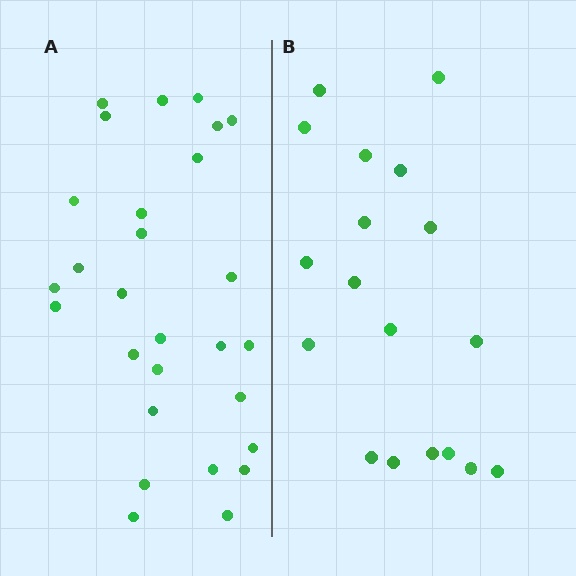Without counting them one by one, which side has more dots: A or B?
Region A (the left region) has more dots.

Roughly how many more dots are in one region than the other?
Region A has roughly 10 or so more dots than region B.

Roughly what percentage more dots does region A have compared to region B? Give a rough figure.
About 55% more.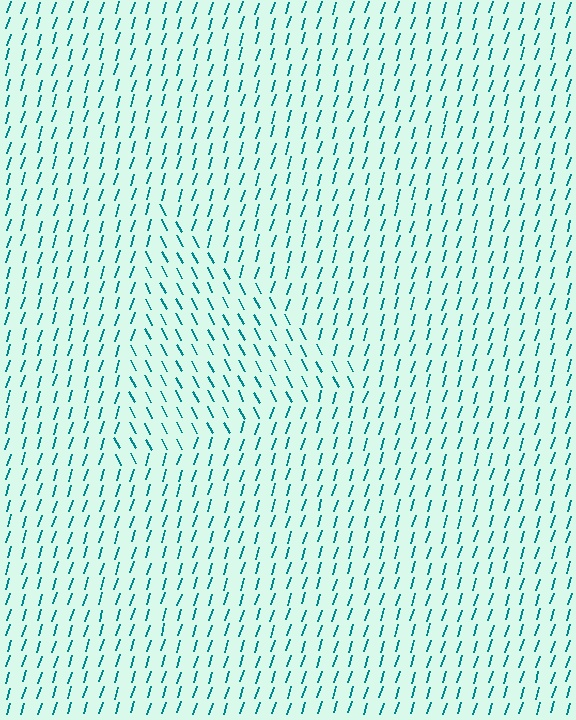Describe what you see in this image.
The image is filled with small teal line segments. A triangle region in the image has lines oriented differently from the surrounding lines, creating a visible texture boundary.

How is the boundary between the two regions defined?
The boundary is defined purely by a change in line orientation (approximately 45 degrees difference). All lines are the same color and thickness.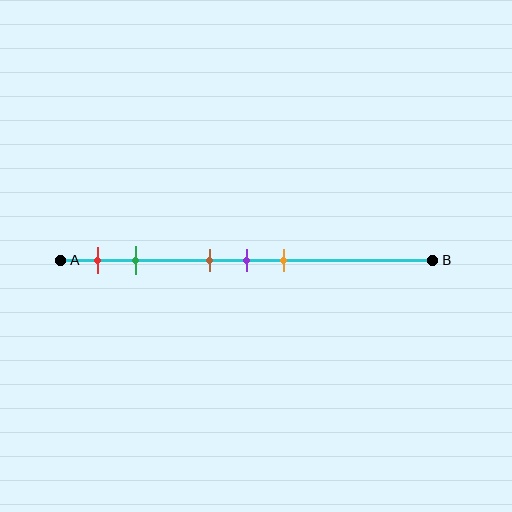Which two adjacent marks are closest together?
The brown and purple marks are the closest adjacent pair.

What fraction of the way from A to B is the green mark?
The green mark is approximately 20% (0.2) of the way from A to B.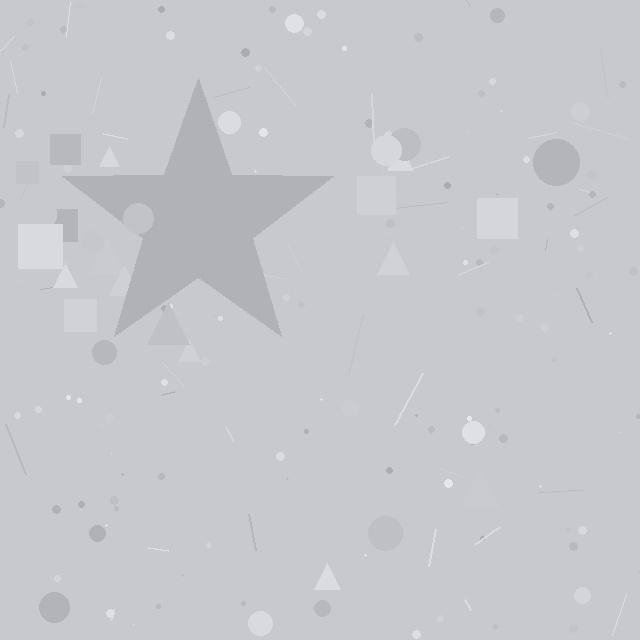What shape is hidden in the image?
A star is hidden in the image.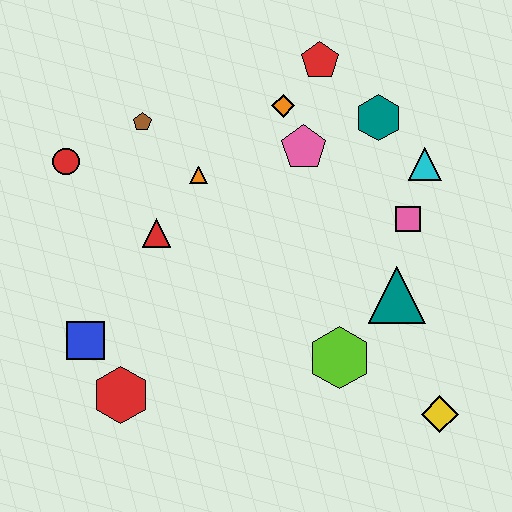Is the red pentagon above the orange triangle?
Yes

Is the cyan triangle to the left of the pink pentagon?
No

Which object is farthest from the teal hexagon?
The red hexagon is farthest from the teal hexagon.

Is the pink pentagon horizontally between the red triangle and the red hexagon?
No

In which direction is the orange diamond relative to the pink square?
The orange diamond is to the left of the pink square.